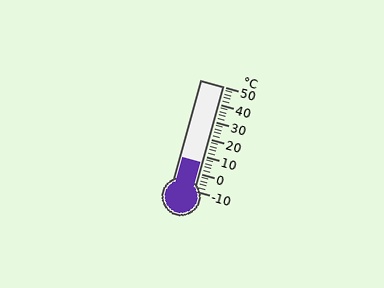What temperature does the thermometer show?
The thermometer shows approximately 6°C.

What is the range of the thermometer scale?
The thermometer scale ranges from -10°C to 50°C.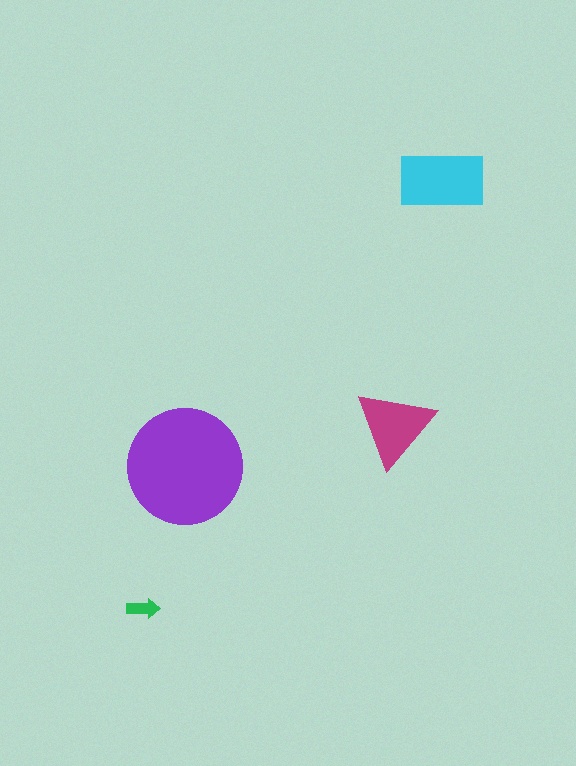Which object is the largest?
The purple circle.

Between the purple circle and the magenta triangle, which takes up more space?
The purple circle.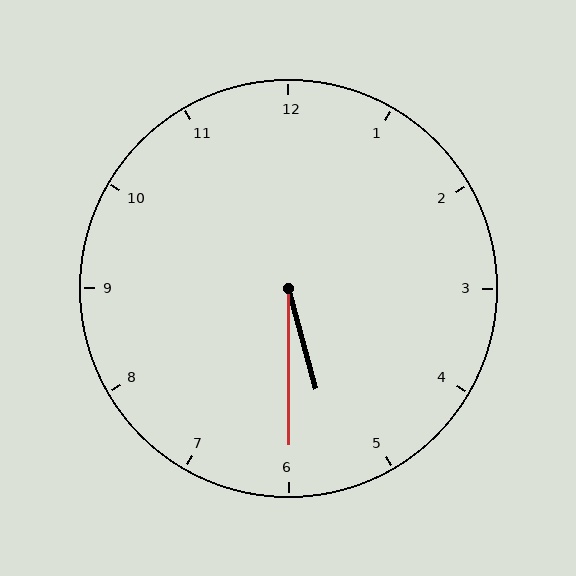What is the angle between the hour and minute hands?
Approximately 15 degrees.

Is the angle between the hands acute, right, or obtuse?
It is acute.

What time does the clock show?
5:30.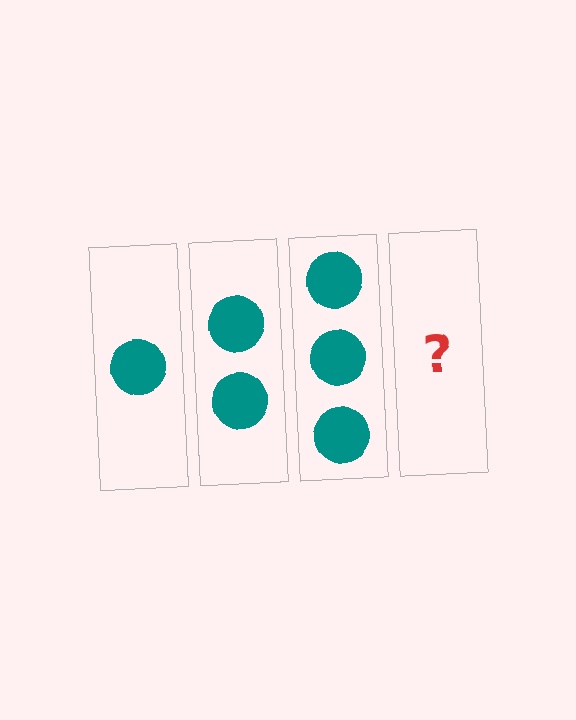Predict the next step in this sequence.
The next step is 4 circles.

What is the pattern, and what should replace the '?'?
The pattern is that each step adds one more circle. The '?' should be 4 circles.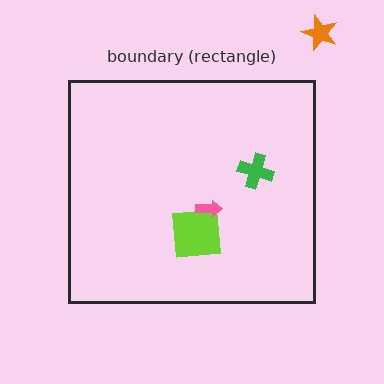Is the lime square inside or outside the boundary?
Inside.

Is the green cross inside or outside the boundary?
Inside.